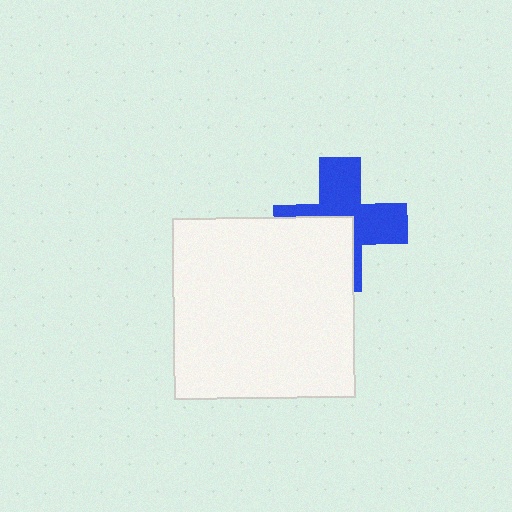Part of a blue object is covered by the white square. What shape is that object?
It is a cross.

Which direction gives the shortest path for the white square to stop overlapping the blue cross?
Moving toward the lower-left gives the shortest separation.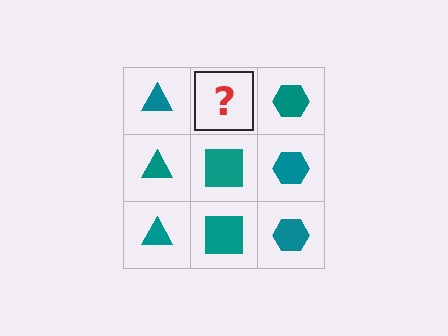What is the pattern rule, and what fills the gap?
The rule is that each column has a consistent shape. The gap should be filled with a teal square.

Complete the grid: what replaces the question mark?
The question mark should be replaced with a teal square.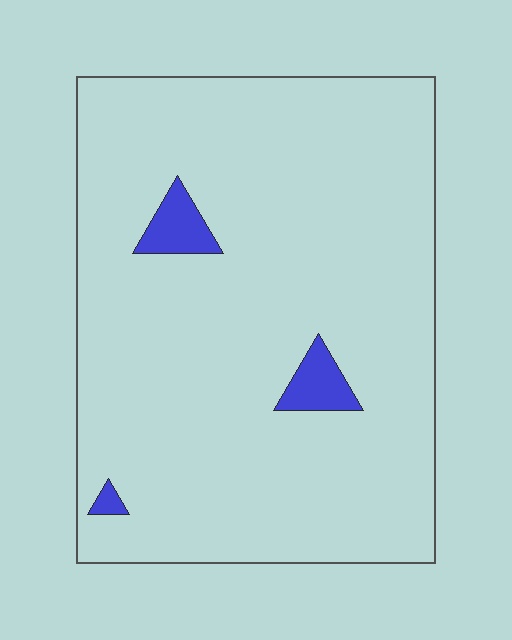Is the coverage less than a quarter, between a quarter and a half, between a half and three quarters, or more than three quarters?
Less than a quarter.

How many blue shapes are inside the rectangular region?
3.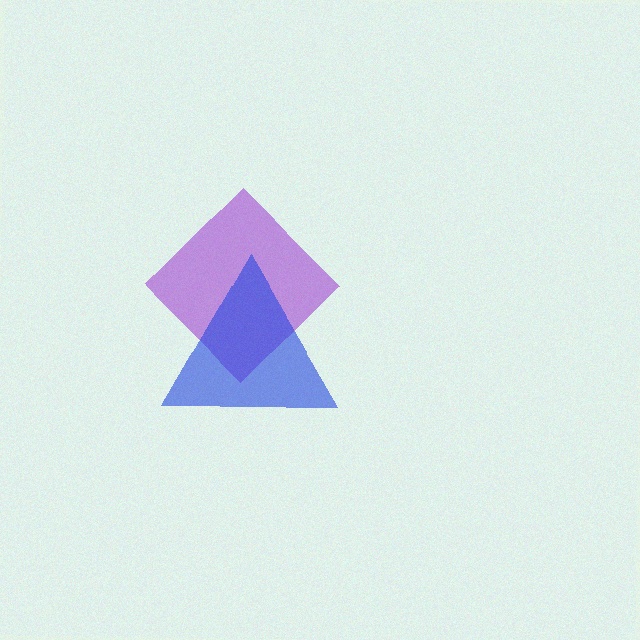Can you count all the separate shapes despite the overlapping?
Yes, there are 2 separate shapes.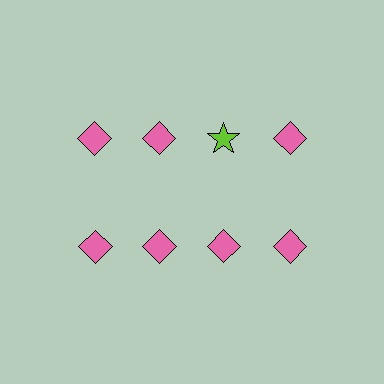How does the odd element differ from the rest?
It differs in both color (lime instead of pink) and shape (star instead of diamond).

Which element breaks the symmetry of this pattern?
The lime star in the top row, center column breaks the symmetry. All other shapes are pink diamonds.